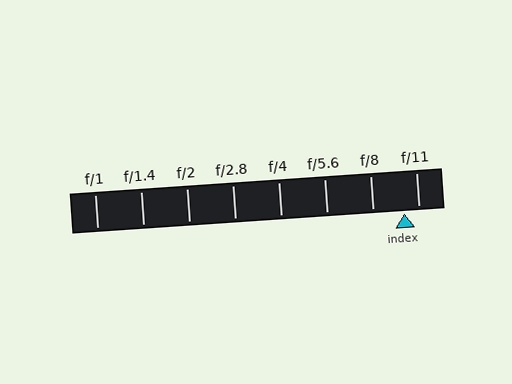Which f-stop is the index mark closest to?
The index mark is closest to f/11.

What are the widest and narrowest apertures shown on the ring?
The widest aperture shown is f/1 and the narrowest is f/11.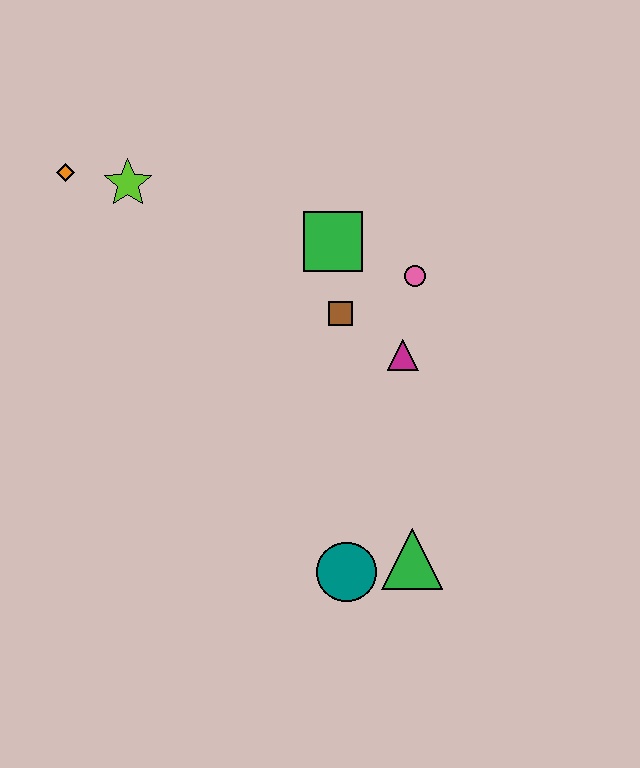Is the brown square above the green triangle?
Yes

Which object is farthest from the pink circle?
The orange diamond is farthest from the pink circle.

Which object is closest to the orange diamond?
The lime star is closest to the orange diamond.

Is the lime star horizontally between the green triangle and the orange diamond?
Yes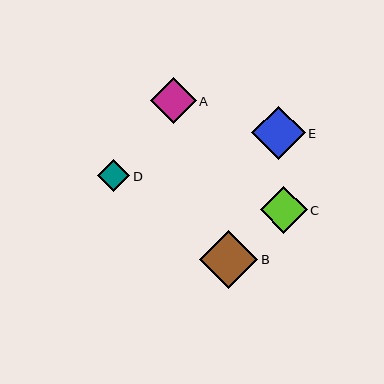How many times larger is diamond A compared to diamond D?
Diamond A is approximately 1.4 times the size of diamond D.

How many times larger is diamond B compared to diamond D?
Diamond B is approximately 1.8 times the size of diamond D.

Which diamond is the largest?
Diamond B is the largest with a size of approximately 58 pixels.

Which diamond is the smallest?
Diamond D is the smallest with a size of approximately 33 pixels.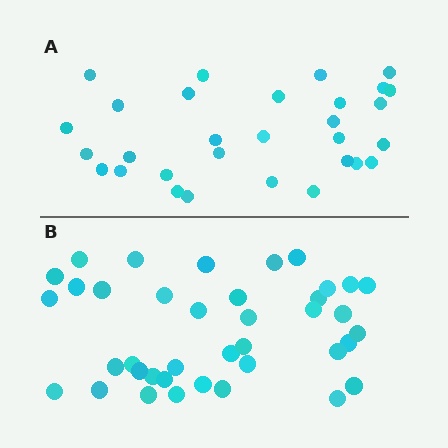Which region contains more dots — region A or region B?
Region B (the bottom region) has more dots.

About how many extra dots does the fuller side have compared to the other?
Region B has roughly 8 or so more dots than region A.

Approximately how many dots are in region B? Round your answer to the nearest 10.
About 40 dots. (The exact count is 39, which rounds to 40.)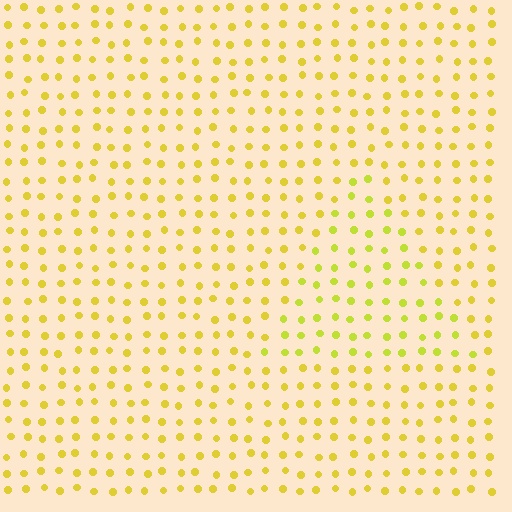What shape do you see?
I see a triangle.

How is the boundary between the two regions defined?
The boundary is defined purely by a slight shift in hue (about 18 degrees). Spacing, size, and orientation are identical on both sides.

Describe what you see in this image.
The image is filled with small yellow elements in a uniform arrangement. A triangle-shaped region is visible where the elements are tinted to a slightly different hue, forming a subtle color boundary.